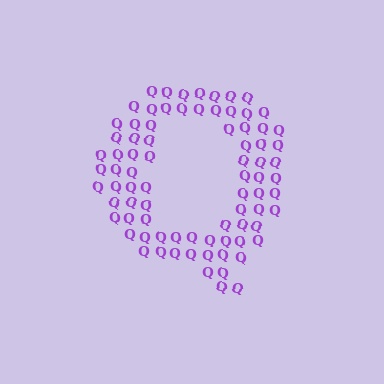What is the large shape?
The large shape is the letter Q.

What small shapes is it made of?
It is made of small letter Q's.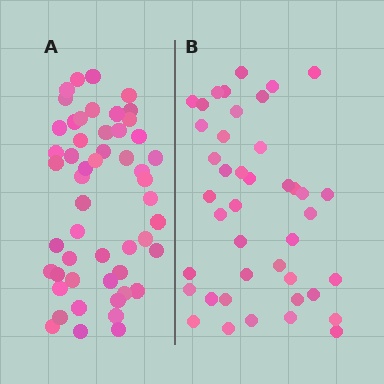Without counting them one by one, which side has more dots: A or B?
Region A (the left region) has more dots.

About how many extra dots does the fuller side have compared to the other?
Region A has roughly 10 or so more dots than region B.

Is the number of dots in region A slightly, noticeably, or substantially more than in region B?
Region A has only slightly more — the two regions are fairly close. The ratio is roughly 1.2 to 1.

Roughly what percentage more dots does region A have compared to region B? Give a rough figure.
About 25% more.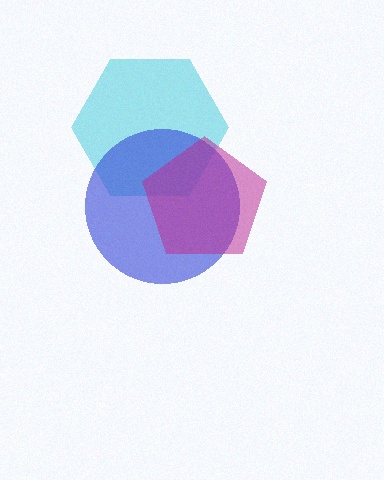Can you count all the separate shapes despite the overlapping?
Yes, there are 3 separate shapes.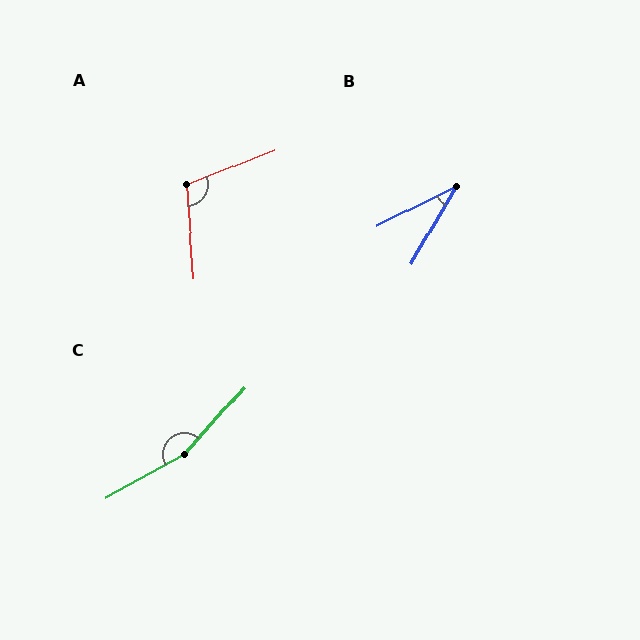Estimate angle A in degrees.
Approximately 108 degrees.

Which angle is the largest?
C, at approximately 161 degrees.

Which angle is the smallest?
B, at approximately 33 degrees.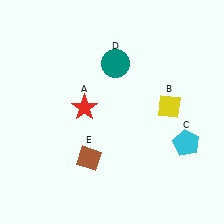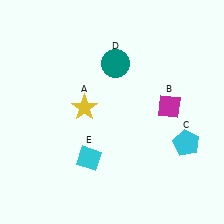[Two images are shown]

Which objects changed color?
A changed from red to yellow. B changed from yellow to magenta. E changed from brown to cyan.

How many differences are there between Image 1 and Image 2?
There are 3 differences between the two images.